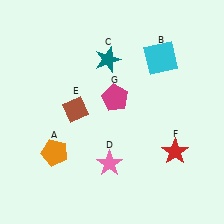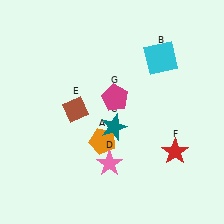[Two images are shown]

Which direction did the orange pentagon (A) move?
The orange pentagon (A) moved right.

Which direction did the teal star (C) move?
The teal star (C) moved down.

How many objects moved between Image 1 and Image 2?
2 objects moved between the two images.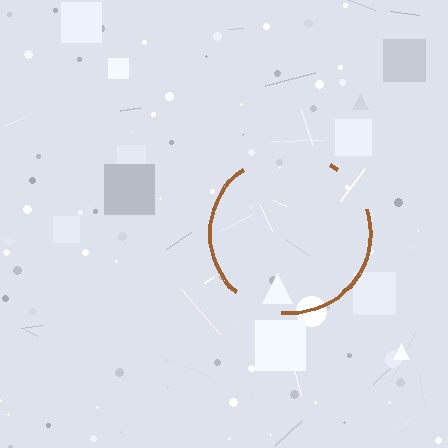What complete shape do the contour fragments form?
The contour fragments form a circle.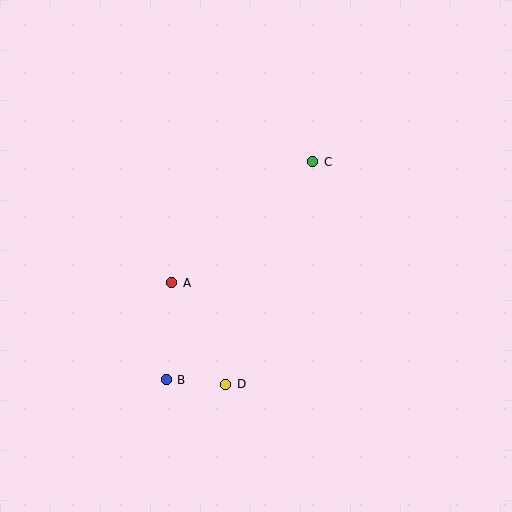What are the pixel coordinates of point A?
Point A is at (172, 283).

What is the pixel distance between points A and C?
The distance between A and C is 186 pixels.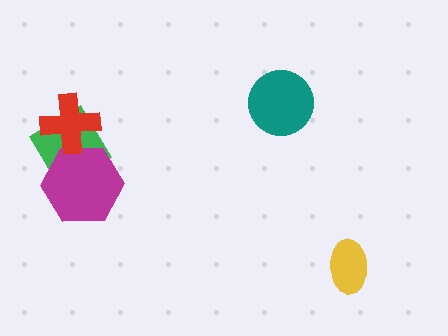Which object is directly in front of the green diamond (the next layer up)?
The magenta hexagon is directly in front of the green diamond.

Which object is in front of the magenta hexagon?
The red cross is in front of the magenta hexagon.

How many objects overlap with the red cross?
2 objects overlap with the red cross.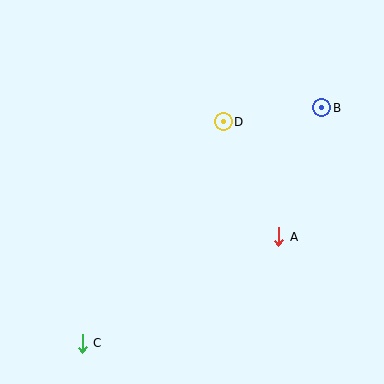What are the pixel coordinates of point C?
Point C is at (82, 343).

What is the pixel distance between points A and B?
The distance between A and B is 136 pixels.